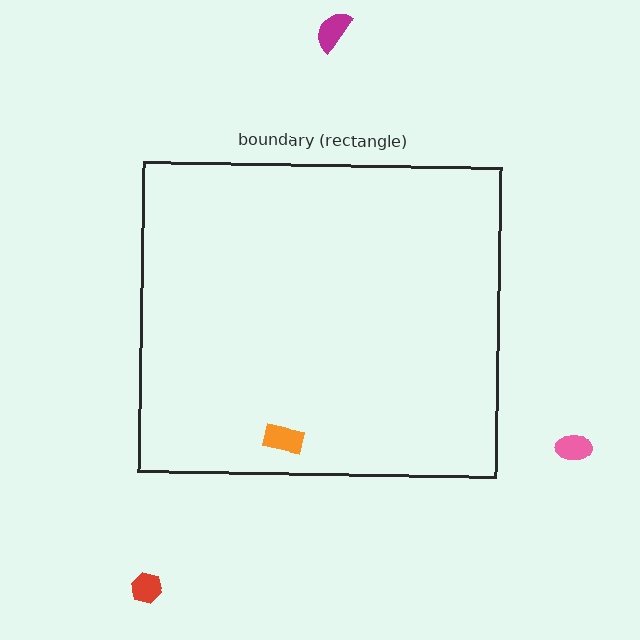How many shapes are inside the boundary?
1 inside, 3 outside.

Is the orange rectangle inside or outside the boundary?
Inside.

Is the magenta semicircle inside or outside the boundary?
Outside.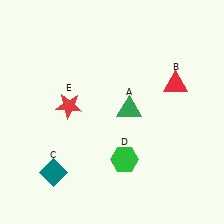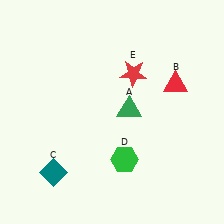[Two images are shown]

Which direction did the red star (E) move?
The red star (E) moved right.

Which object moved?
The red star (E) moved right.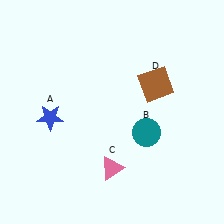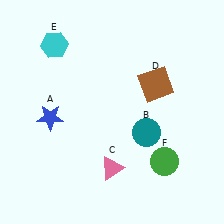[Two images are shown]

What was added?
A cyan hexagon (E), a green circle (F) were added in Image 2.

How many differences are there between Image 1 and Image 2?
There are 2 differences between the two images.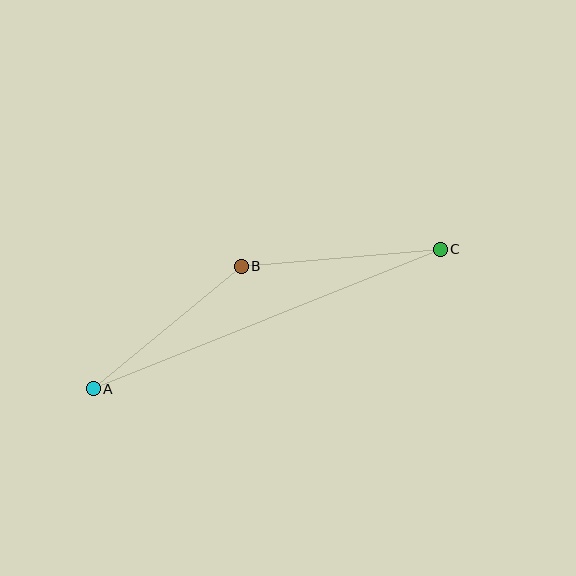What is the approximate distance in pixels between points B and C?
The distance between B and C is approximately 200 pixels.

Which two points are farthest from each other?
Points A and C are farthest from each other.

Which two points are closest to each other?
Points A and B are closest to each other.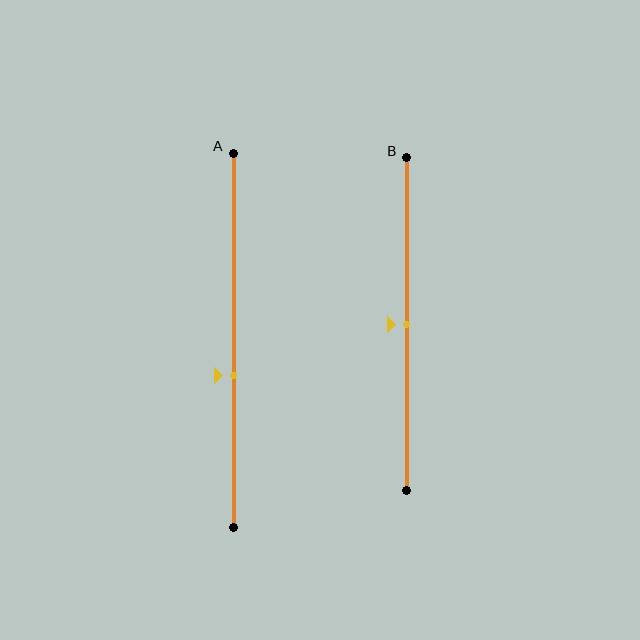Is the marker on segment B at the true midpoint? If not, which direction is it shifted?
Yes, the marker on segment B is at the true midpoint.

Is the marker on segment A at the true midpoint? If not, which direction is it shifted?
No, the marker on segment A is shifted downward by about 9% of the segment length.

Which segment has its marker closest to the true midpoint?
Segment B has its marker closest to the true midpoint.